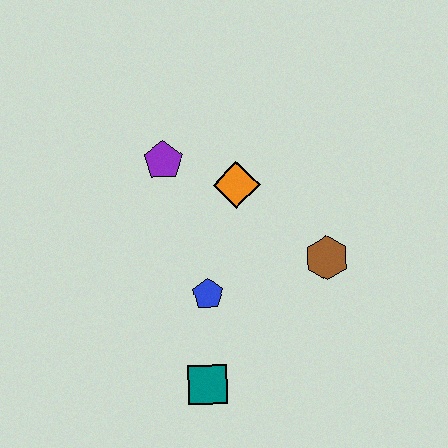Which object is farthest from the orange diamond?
The teal square is farthest from the orange diamond.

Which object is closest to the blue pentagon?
The teal square is closest to the blue pentagon.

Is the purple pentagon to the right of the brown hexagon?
No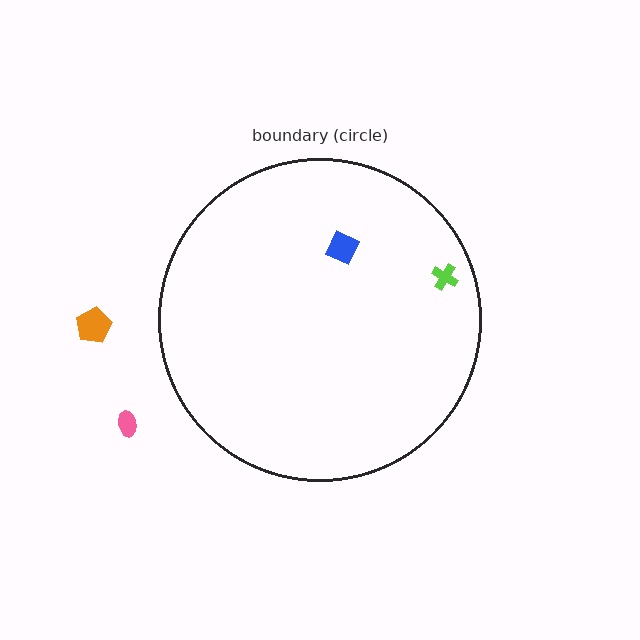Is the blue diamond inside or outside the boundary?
Inside.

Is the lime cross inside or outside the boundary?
Inside.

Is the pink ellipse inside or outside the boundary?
Outside.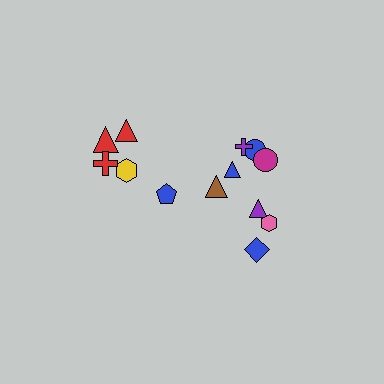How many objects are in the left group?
There are 5 objects.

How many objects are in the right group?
There are 8 objects.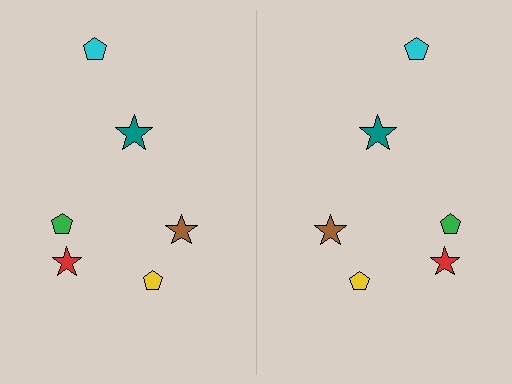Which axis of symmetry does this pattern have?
The pattern has a vertical axis of symmetry running through the center of the image.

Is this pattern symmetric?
Yes, this pattern has bilateral (reflection) symmetry.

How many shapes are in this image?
There are 12 shapes in this image.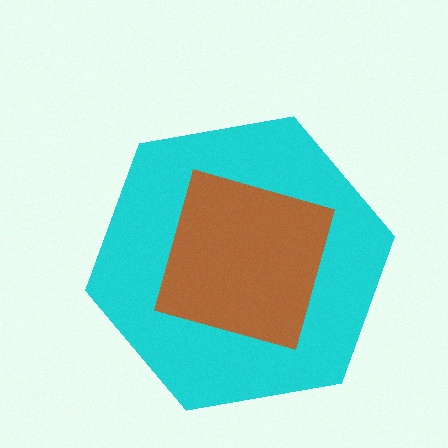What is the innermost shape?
The brown square.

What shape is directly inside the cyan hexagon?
The brown square.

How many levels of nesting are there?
2.